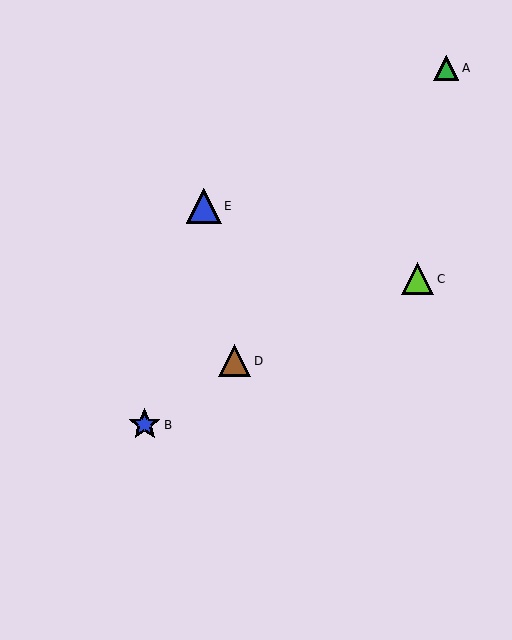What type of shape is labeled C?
Shape C is a lime triangle.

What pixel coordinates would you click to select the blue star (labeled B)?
Click at (145, 425) to select the blue star B.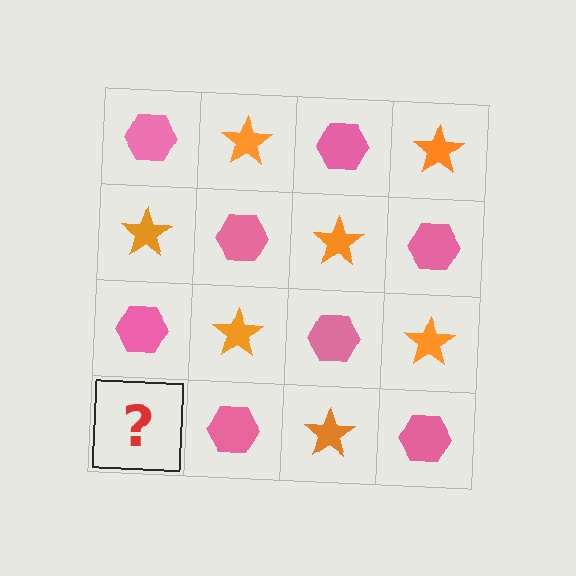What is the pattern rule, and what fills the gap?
The rule is that it alternates pink hexagon and orange star in a checkerboard pattern. The gap should be filled with an orange star.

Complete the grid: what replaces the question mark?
The question mark should be replaced with an orange star.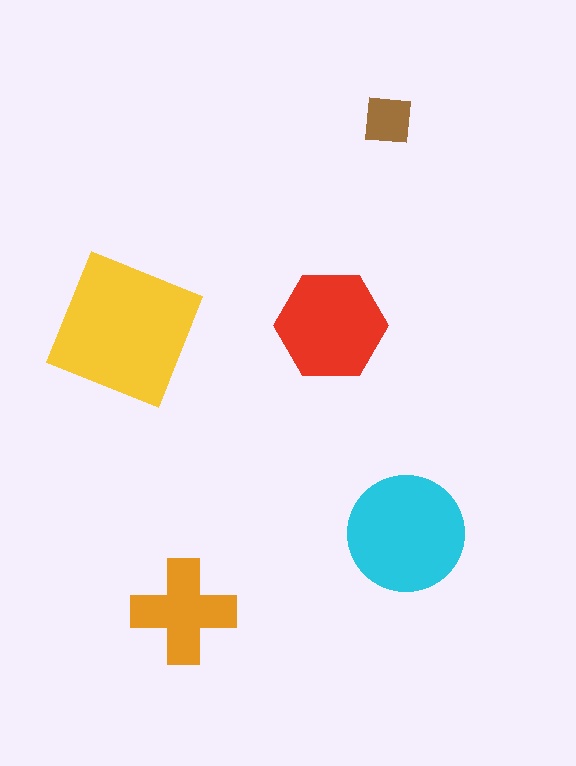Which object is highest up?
The brown square is topmost.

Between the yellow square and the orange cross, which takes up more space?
The yellow square.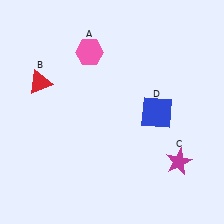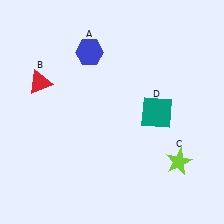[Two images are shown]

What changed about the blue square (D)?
In Image 1, D is blue. In Image 2, it changed to teal.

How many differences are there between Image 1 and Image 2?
There are 3 differences between the two images.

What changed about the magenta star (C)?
In Image 1, C is magenta. In Image 2, it changed to lime.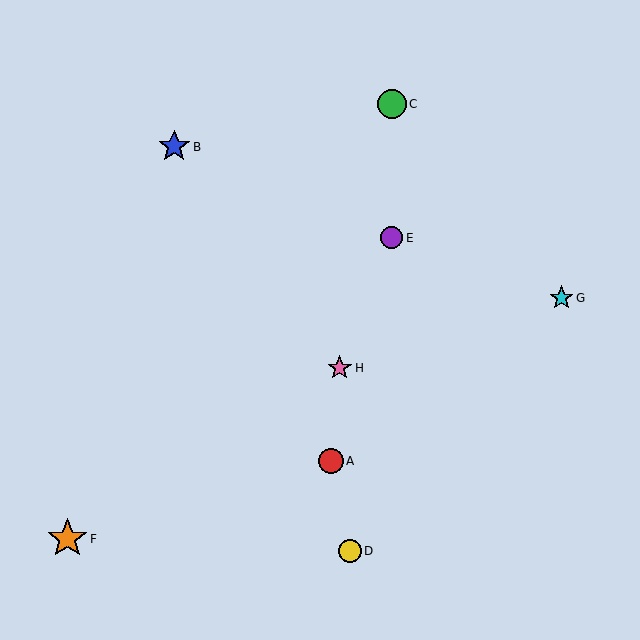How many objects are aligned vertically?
2 objects (C, E) are aligned vertically.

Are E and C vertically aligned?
Yes, both are at x≈392.